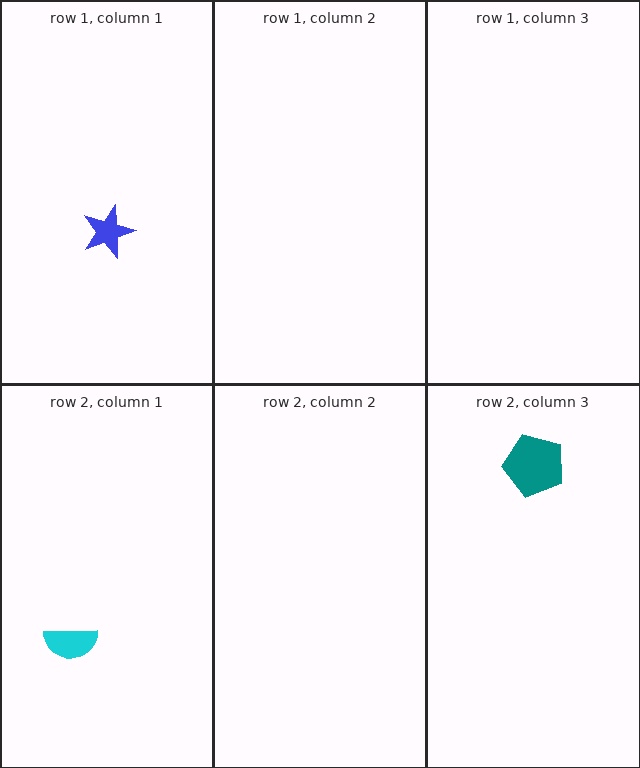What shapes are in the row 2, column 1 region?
The cyan semicircle.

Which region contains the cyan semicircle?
The row 2, column 1 region.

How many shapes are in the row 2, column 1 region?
1.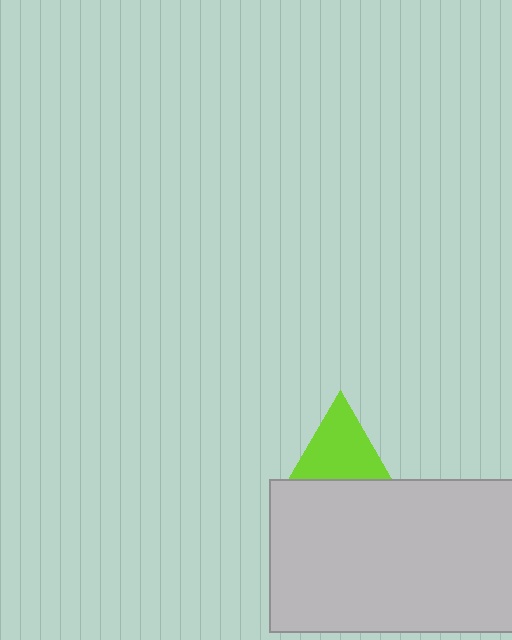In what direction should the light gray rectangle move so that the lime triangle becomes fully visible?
The light gray rectangle should move down. That is the shortest direction to clear the overlap and leave the lime triangle fully visible.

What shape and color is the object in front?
The object in front is a light gray rectangle.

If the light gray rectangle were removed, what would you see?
You would see the complete lime triangle.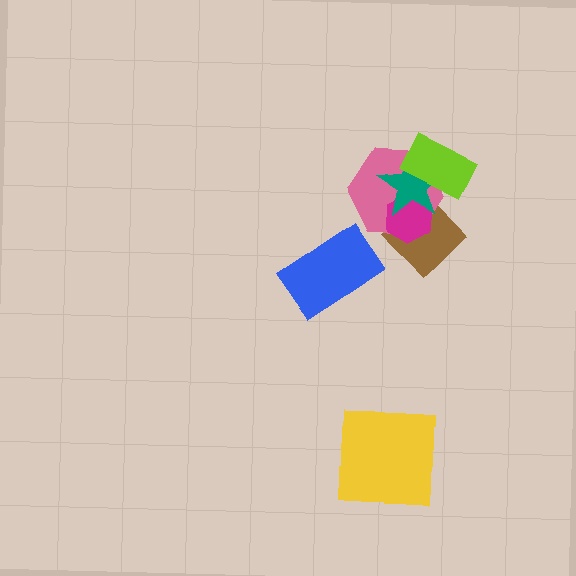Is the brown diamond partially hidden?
Yes, it is partially covered by another shape.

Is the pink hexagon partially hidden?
Yes, it is partially covered by another shape.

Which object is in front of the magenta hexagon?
The teal star is in front of the magenta hexagon.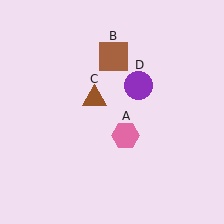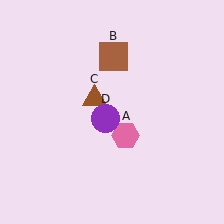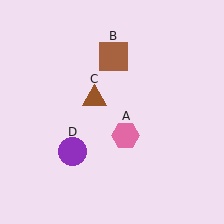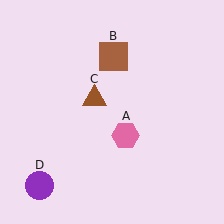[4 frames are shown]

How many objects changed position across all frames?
1 object changed position: purple circle (object D).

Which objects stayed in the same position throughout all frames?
Pink hexagon (object A) and brown square (object B) and brown triangle (object C) remained stationary.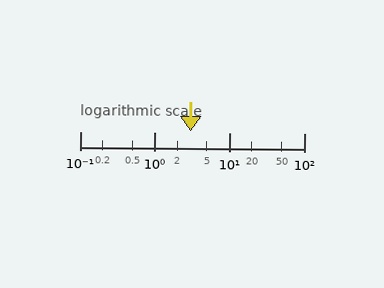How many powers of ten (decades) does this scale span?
The scale spans 3 decades, from 0.1 to 100.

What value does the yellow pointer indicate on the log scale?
The pointer indicates approximately 3.